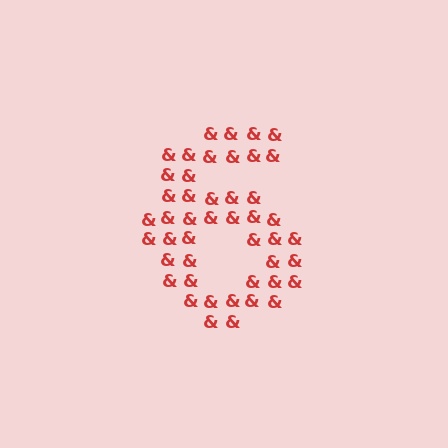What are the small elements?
The small elements are ampersands.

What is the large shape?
The large shape is the digit 6.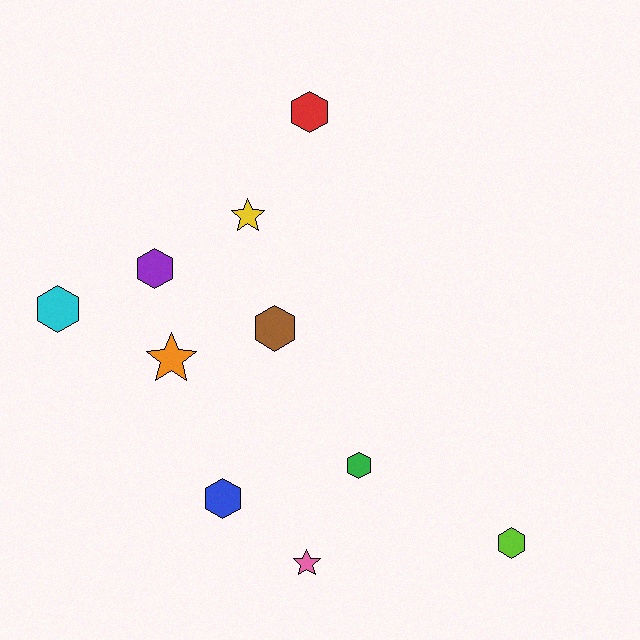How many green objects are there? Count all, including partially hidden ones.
There is 1 green object.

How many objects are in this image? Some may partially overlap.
There are 10 objects.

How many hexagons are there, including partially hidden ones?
There are 7 hexagons.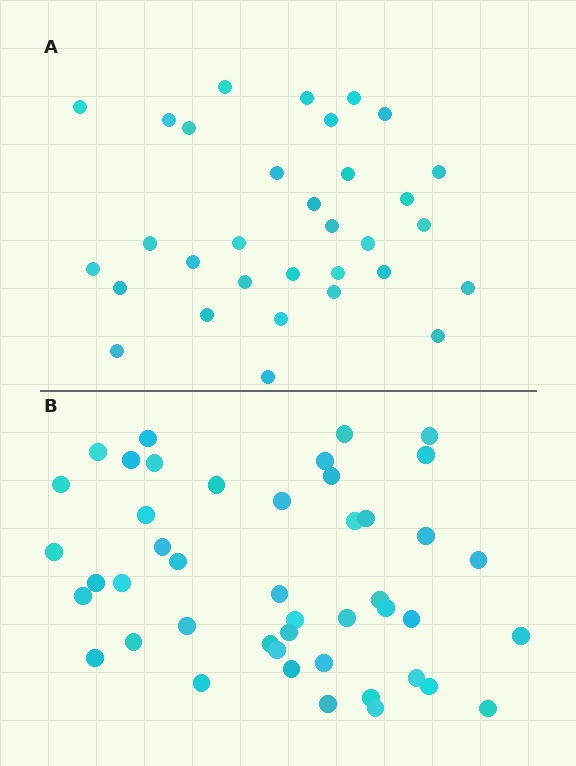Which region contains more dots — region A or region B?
Region B (the bottom region) has more dots.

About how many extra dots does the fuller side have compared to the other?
Region B has approximately 15 more dots than region A.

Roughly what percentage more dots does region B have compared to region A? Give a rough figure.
About 40% more.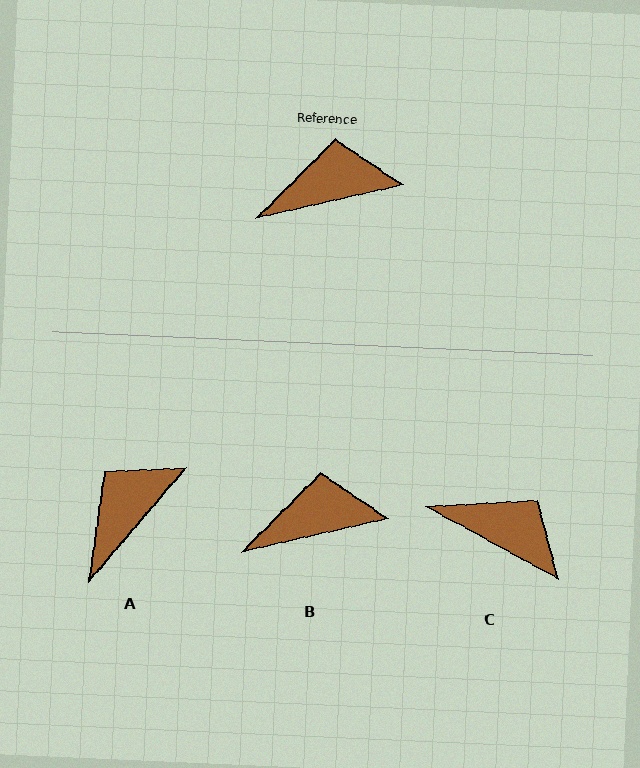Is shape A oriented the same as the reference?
No, it is off by about 37 degrees.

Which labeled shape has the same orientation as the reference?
B.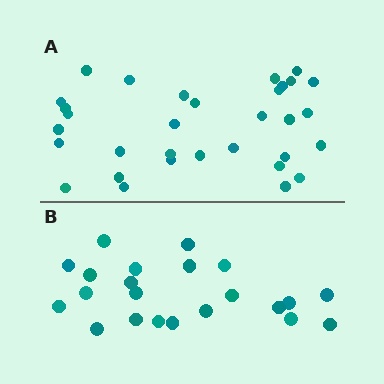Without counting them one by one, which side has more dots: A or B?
Region A (the top region) has more dots.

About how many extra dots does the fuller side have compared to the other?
Region A has roughly 10 or so more dots than region B.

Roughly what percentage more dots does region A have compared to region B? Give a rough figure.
About 45% more.